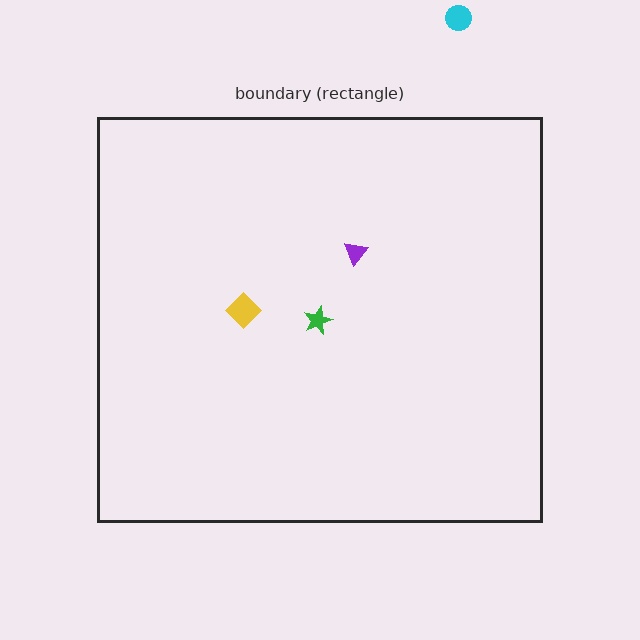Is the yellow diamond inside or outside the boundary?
Inside.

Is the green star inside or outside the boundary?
Inside.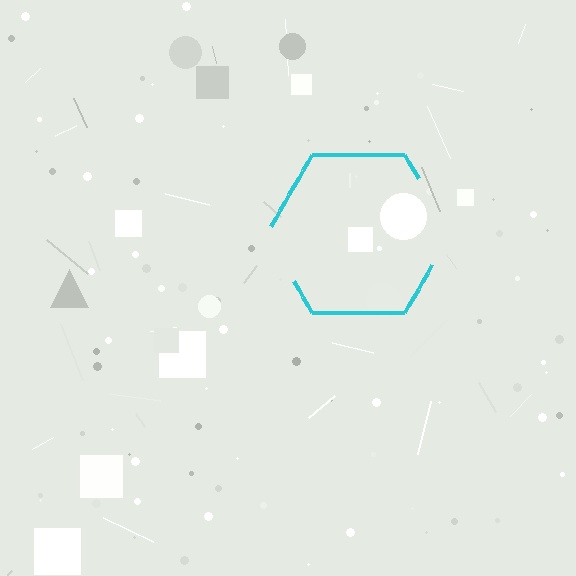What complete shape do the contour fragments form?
The contour fragments form a hexagon.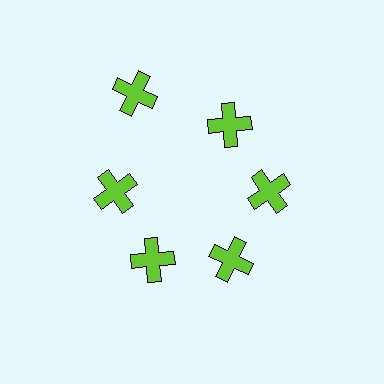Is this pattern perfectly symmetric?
No. The 6 lime crosses are arranged in a ring, but one element near the 11 o'clock position is pushed outward from the center, breaking the 6-fold rotational symmetry.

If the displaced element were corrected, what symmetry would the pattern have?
It would have 6-fold rotational symmetry — the pattern would map onto itself every 60 degrees.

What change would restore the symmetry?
The symmetry would be restored by moving it inward, back onto the ring so that all 6 crosses sit at equal angles and equal distance from the center.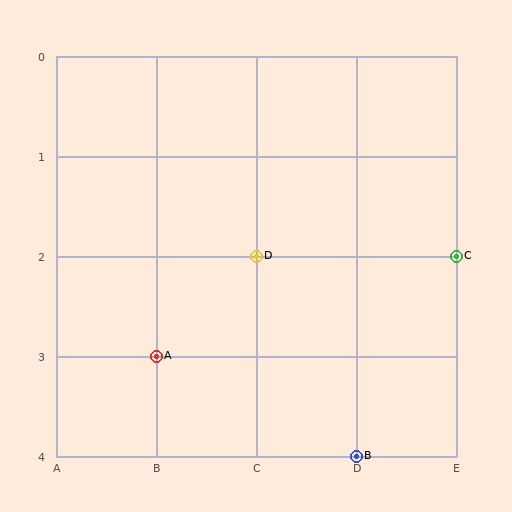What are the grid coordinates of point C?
Point C is at grid coordinates (E, 2).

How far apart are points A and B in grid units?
Points A and B are 2 columns and 1 row apart (about 2.2 grid units diagonally).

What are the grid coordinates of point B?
Point B is at grid coordinates (D, 4).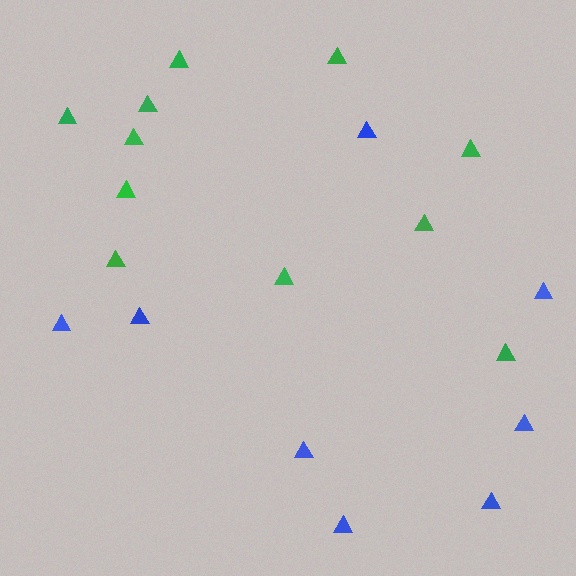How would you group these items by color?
There are 2 groups: one group of green triangles (11) and one group of blue triangles (8).